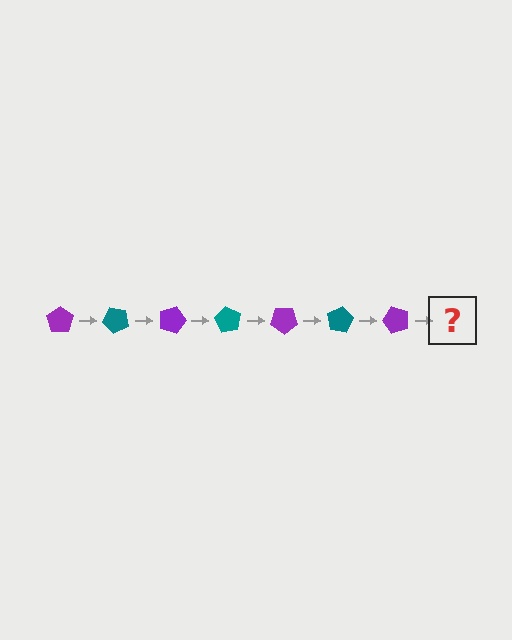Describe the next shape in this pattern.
It should be a teal pentagon, rotated 315 degrees from the start.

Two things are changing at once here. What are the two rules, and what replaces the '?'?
The two rules are that it rotates 45 degrees each step and the color cycles through purple and teal. The '?' should be a teal pentagon, rotated 315 degrees from the start.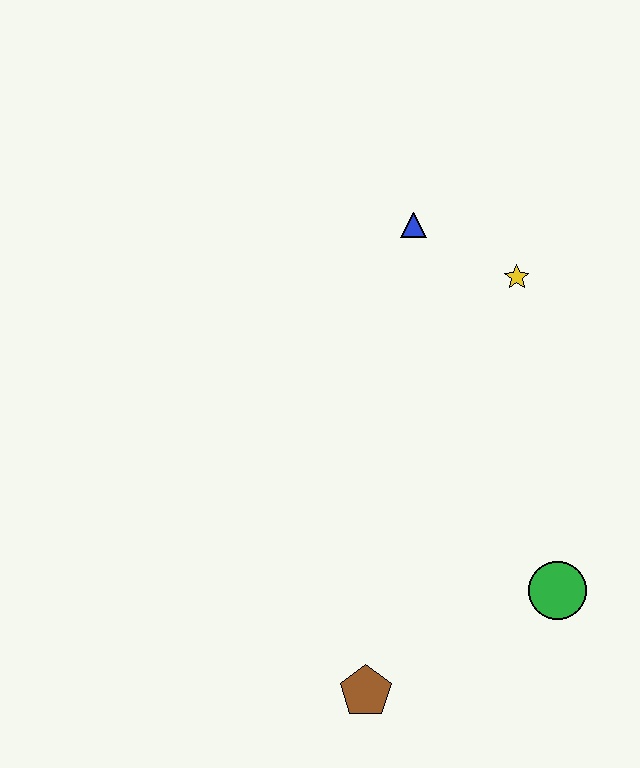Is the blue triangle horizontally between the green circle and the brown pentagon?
Yes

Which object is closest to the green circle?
The brown pentagon is closest to the green circle.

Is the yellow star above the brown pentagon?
Yes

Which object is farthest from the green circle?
The blue triangle is farthest from the green circle.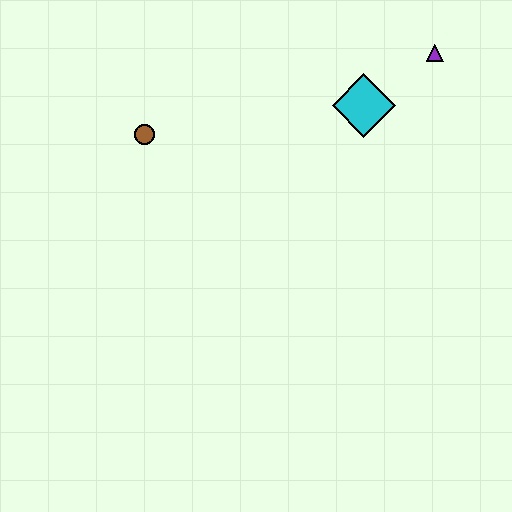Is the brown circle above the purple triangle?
No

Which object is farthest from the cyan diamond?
The brown circle is farthest from the cyan diamond.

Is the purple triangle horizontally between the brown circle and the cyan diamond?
No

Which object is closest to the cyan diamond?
The purple triangle is closest to the cyan diamond.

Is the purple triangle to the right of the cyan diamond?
Yes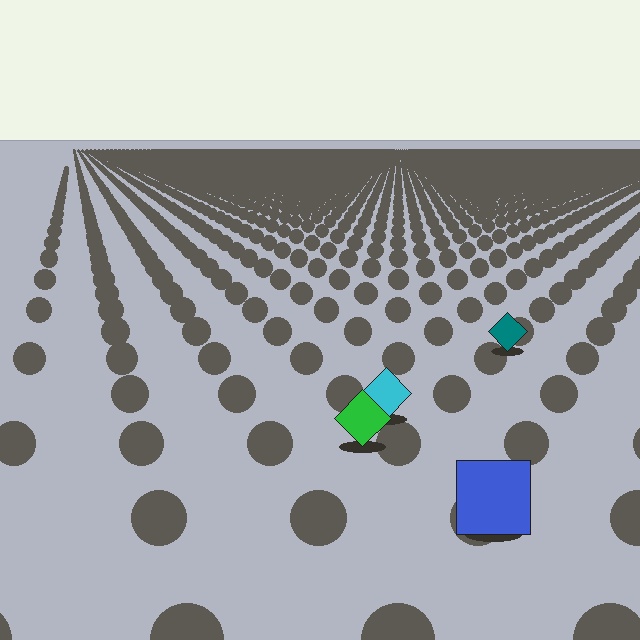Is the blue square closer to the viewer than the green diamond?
Yes. The blue square is closer — you can tell from the texture gradient: the ground texture is coarser near it.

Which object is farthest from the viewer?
The teal diamond is farthest from the viewer. It appears smaller and the ground texture around it is denser.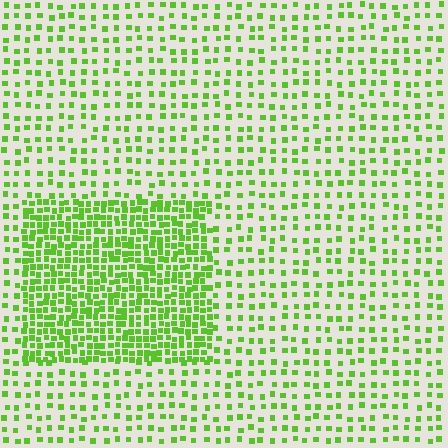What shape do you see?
I see a rectangle.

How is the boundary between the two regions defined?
The boundary is defined by a change in element density (approximately 2.4x ratio). All elements are the same color, size, and shape.